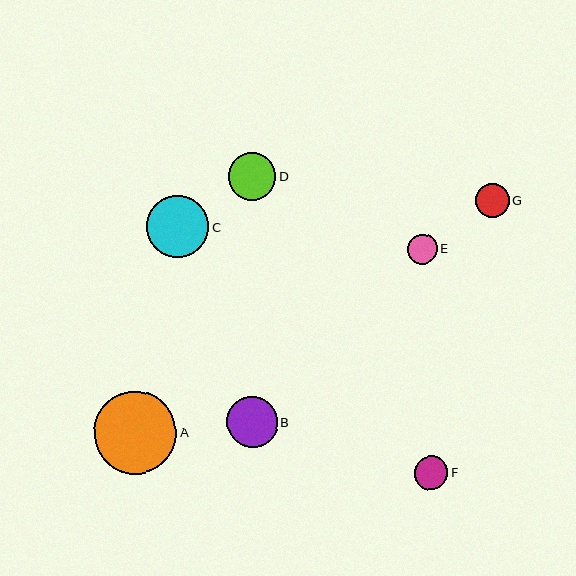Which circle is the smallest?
Circle E is the smallest with a size of approximately 30 pixels.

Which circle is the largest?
Circle A is the largest with a size of approximately 83 pixels.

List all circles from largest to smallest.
From largest to smallest: A, C, B, D, F, G, E.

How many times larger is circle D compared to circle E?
Circle D is approximately 1.6 times the size of circle E.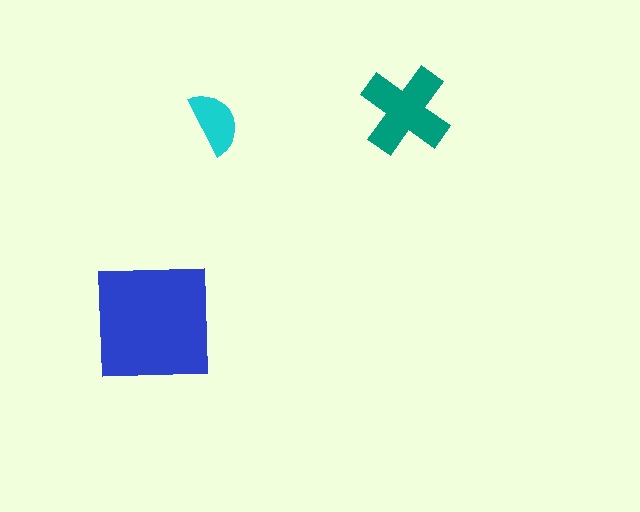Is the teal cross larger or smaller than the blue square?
Smaller.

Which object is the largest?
The blue square.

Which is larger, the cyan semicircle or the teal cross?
The teal cross.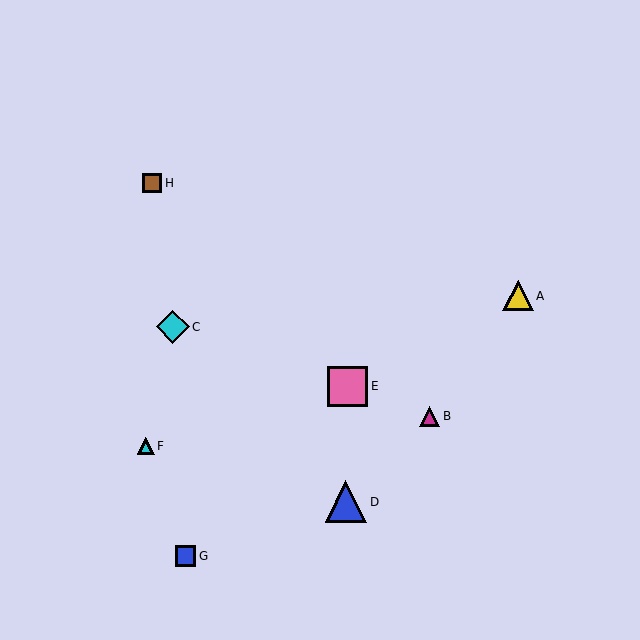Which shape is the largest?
The blue triangle (labeled D) is the largest.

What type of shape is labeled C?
Shape C is a cyan diamond.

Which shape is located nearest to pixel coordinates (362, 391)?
The pink square (labeled E) at (348, 386) is nearest to that location.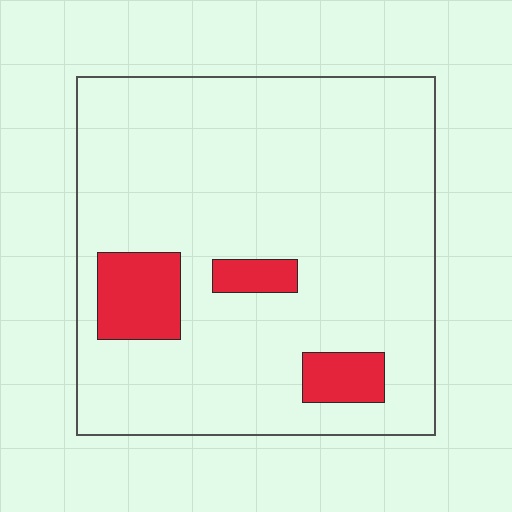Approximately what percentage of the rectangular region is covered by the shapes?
Approximately 10%.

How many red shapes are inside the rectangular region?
3.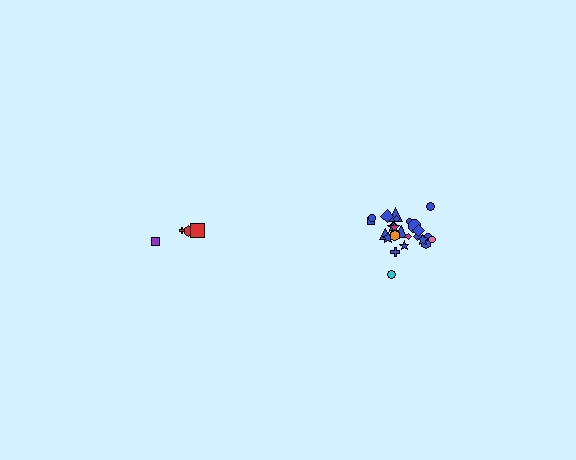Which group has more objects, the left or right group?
The right group.